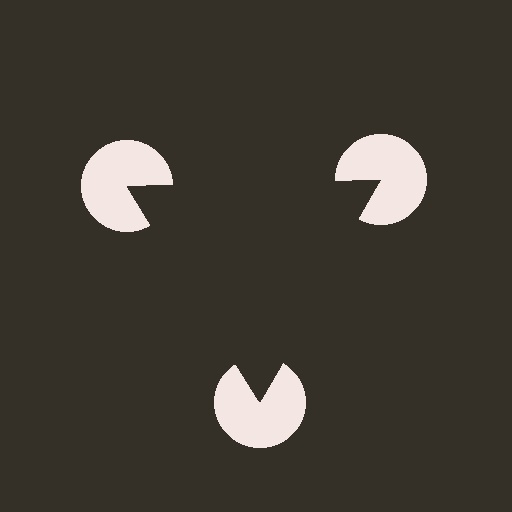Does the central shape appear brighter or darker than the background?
It typically appears slightly darker than the background, even though no actual brightness change is drawn.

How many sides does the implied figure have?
3 sides.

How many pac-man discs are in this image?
There are 3 — one at each vertex of the illusory triangle.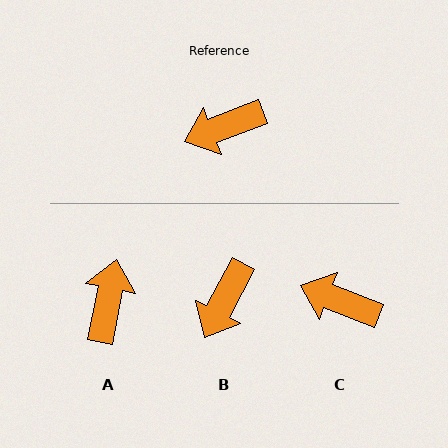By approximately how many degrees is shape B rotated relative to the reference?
Approximately 41 degrees counter-clockwise.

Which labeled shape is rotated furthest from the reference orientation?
A, about 123 degrees away.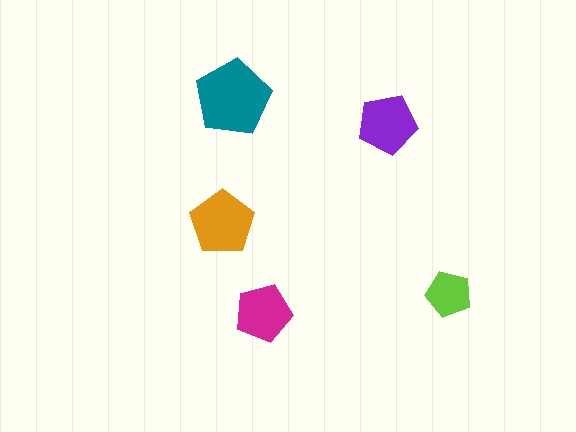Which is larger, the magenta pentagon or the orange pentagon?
The orange one.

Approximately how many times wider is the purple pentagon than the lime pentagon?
About 1.5 times wider.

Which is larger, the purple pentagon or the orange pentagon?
The orange one.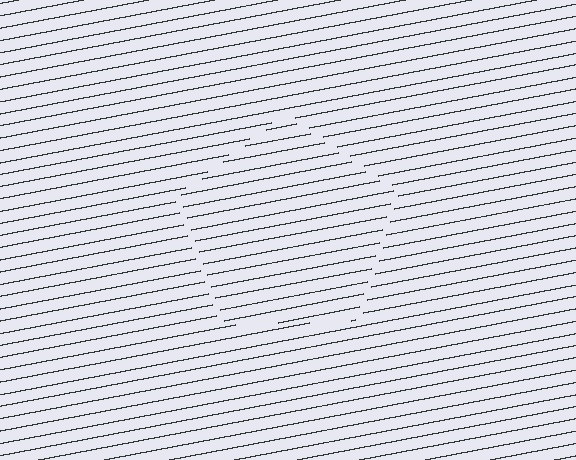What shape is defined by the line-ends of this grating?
An illusory pentagon. The interior of the shape contains the same grating, shifted by half a period — the contour is defined by the phase discontinuity where line-ends from the inner and outer gratings abut.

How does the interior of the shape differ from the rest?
The interior of the shape contains the same grating, shifted by half a period — the contour is defined by the phase discontinuity where line-ends from the inner and outer gratings abut.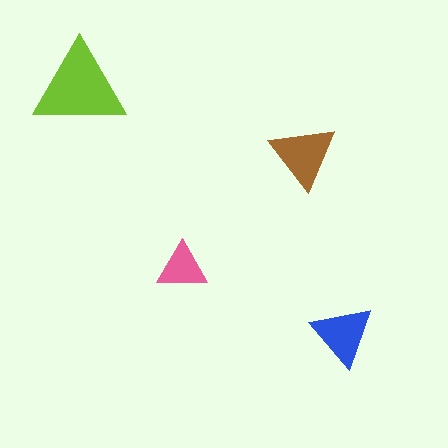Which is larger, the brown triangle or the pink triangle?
The brown one.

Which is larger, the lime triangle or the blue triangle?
The lime one.